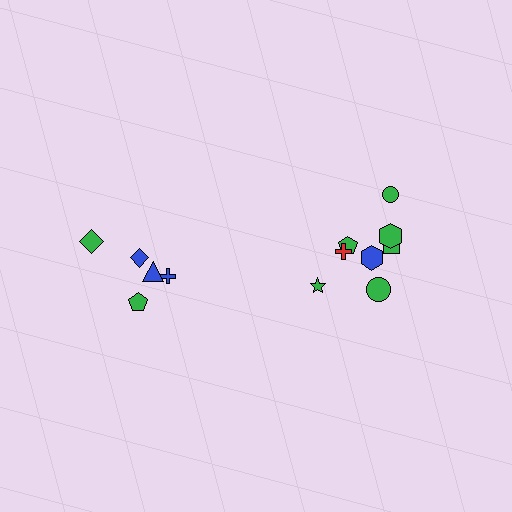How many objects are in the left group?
There are 5 objects.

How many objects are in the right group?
There are 8 objects.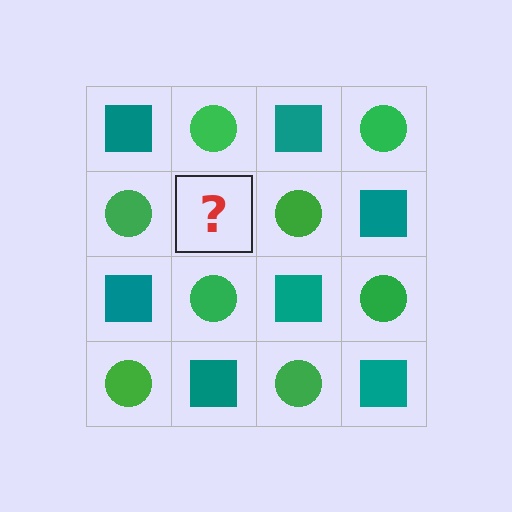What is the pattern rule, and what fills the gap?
The rule is that it alternates teal square and green circle in a checkerboard pattern. The gap should be filled with a teal square.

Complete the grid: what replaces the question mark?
The question mark should be replaced with a teal square.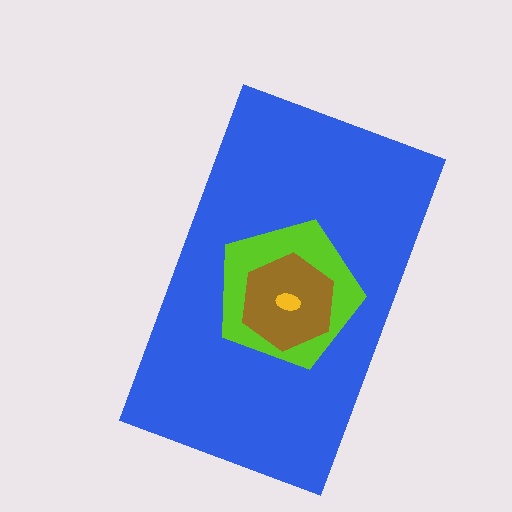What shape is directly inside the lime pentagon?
The brown hexagon.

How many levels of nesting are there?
4.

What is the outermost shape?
The blue rectangle.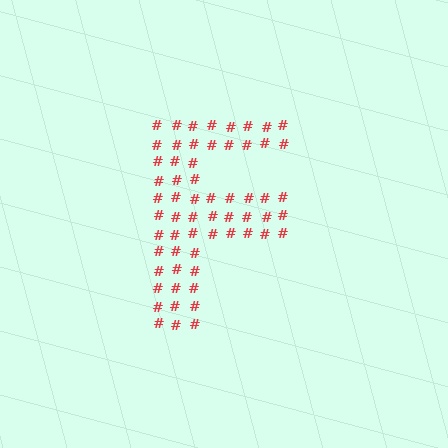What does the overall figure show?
The overall figure shows the letter F.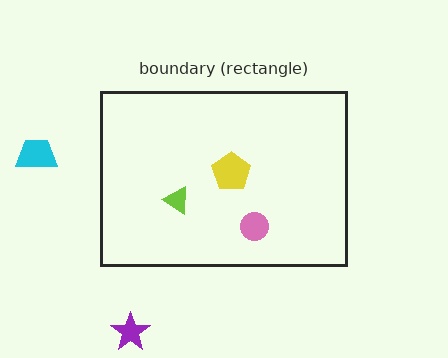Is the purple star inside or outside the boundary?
Outside.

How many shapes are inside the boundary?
3 inside, 2 outside.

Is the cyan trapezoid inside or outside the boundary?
Outside.